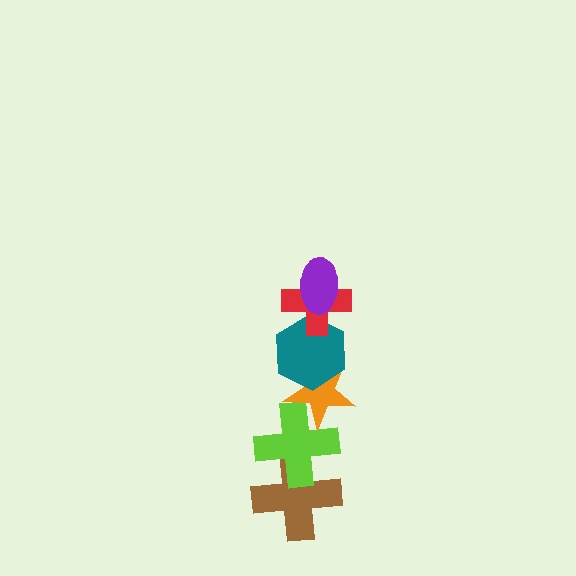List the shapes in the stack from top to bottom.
From top to bottom: the purple ellipse, the red cross, the teal hexagon, the orange star, the lime cross, the brown cross.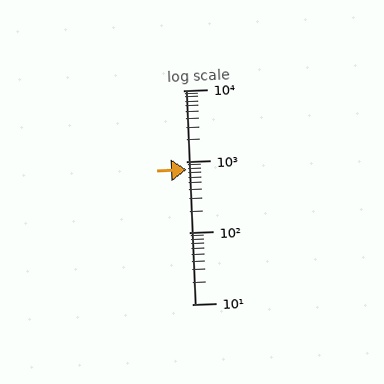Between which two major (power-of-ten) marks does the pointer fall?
The pointer is between 100 and 1000.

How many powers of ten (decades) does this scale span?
The scale spans 3 decades, from 10 to 10000.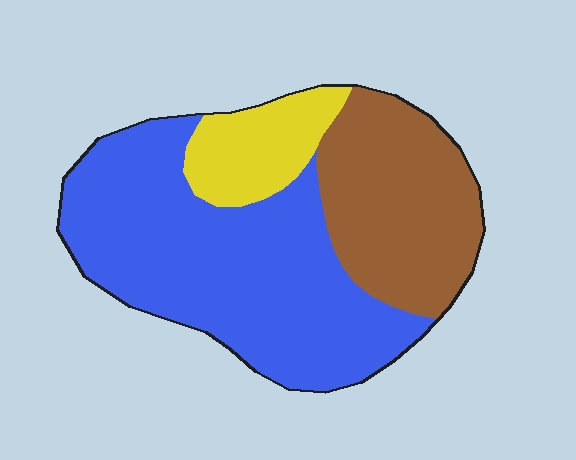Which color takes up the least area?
Yellow, at roughly 15%.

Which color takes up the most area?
Blue, at roughly 55%.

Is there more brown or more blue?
Blue.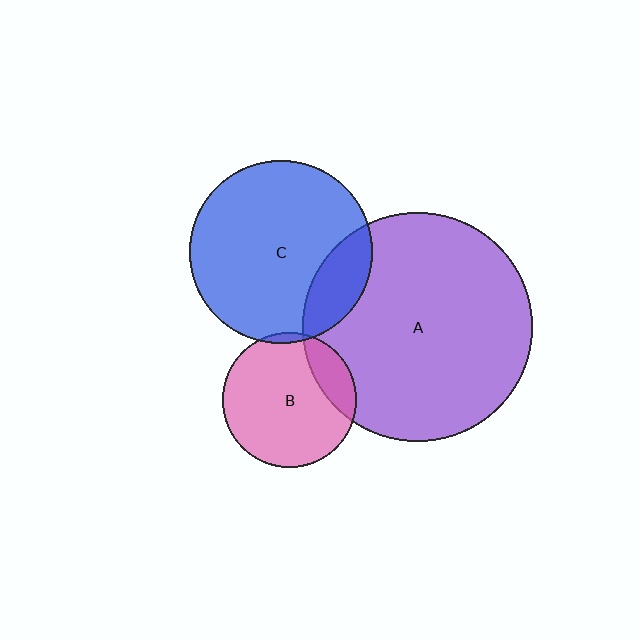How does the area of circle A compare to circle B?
Approximately 2.9 times.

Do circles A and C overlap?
Yes.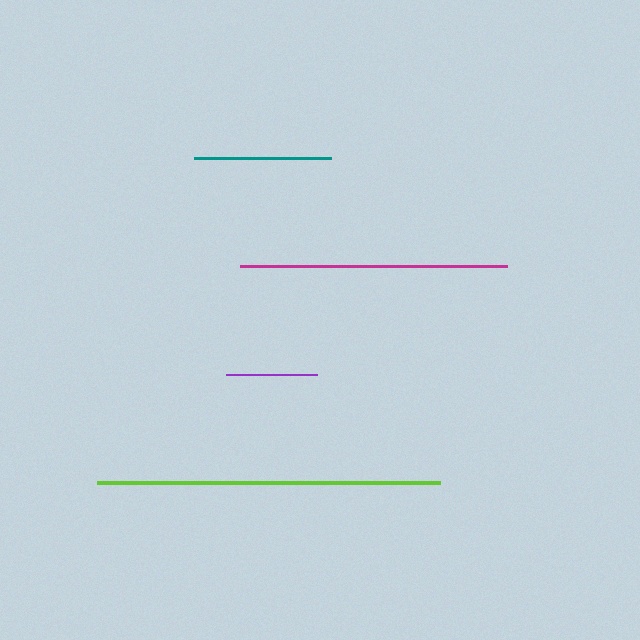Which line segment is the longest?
The lime line is the longest at approximately 342 pixels.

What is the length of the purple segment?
The purple segment is approximately 91 pixels long.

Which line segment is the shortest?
The purple line is the shortest at approximately 91 pixels.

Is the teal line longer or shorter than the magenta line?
The magenta line is longer than the teal line.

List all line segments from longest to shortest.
From longest to shortest: lime, magenta, teal, purple.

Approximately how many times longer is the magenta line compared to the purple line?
The magenta line is approximately 2.9 times the length of the purple line.